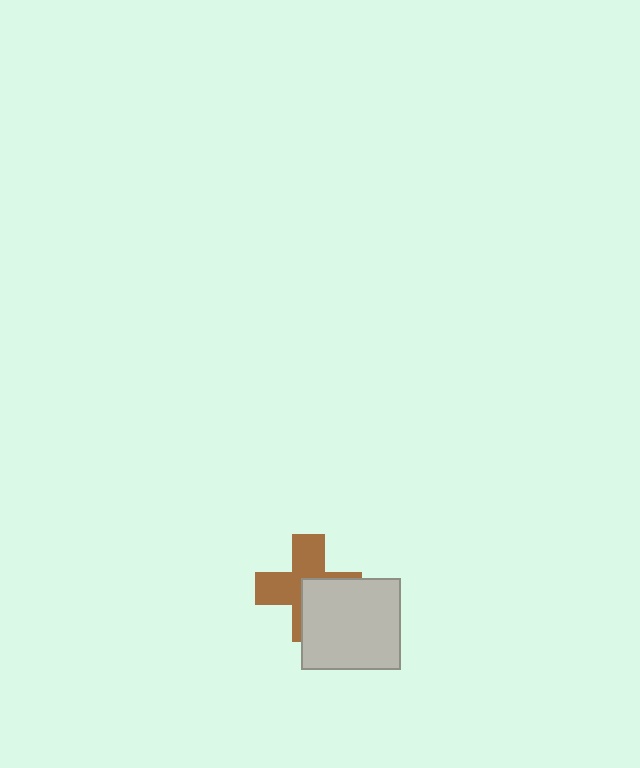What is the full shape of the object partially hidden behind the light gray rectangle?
The partially hidden object is a brown cross.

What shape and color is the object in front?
The object in front is a light gray rectangle.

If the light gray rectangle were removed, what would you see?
You would see the complete brown cross.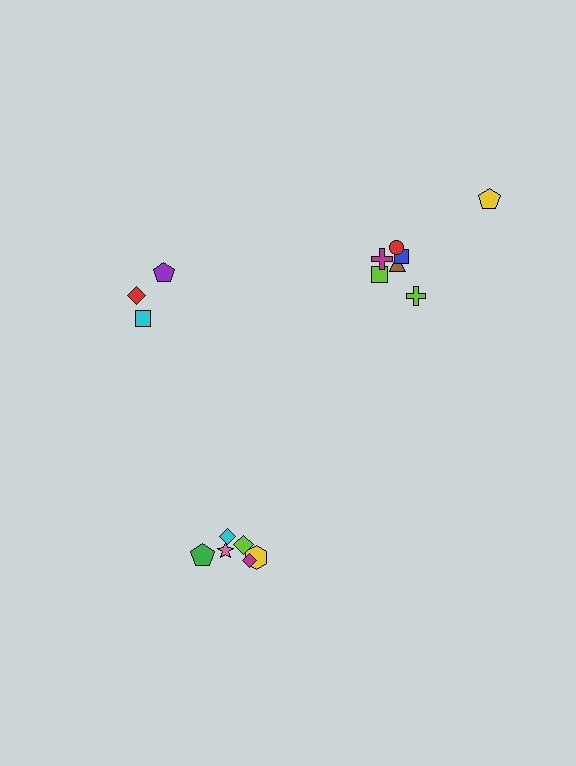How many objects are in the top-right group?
There are 7 objects.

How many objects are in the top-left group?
There are 3 objects.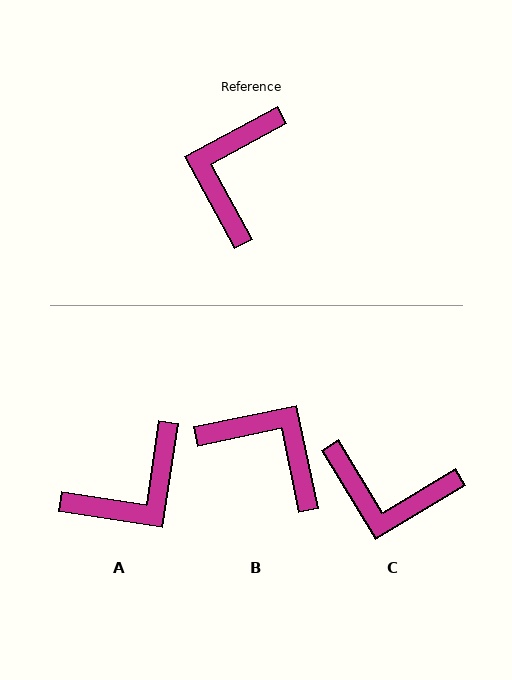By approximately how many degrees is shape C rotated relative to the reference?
Approximately 93 degrees counter-clockwise.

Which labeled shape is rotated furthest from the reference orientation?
A, about 143 degrees away.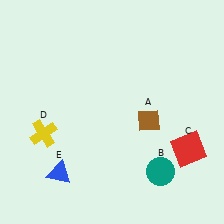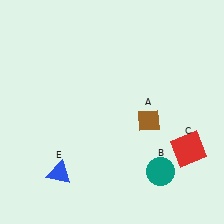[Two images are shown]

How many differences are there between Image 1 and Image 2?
There is 1 difference between the two images.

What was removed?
The yellow cross (D) was removed in Image 2.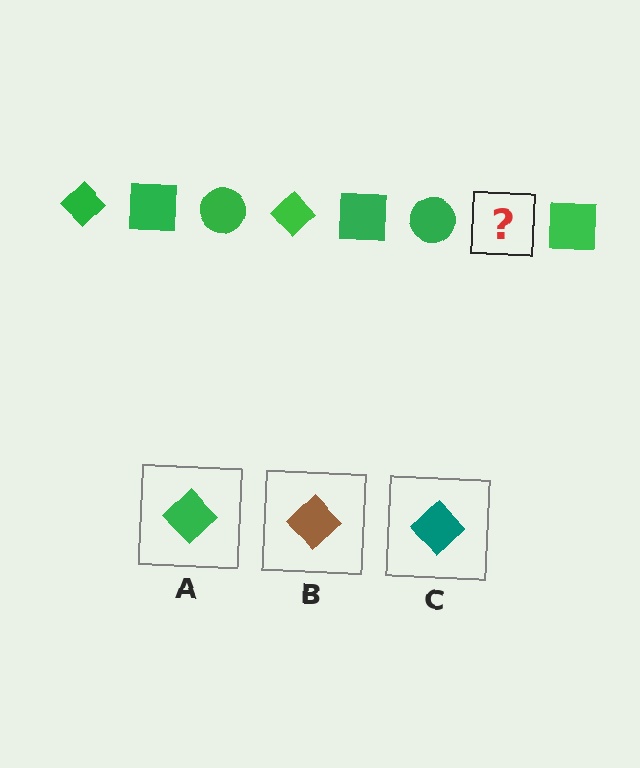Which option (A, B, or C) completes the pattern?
A.